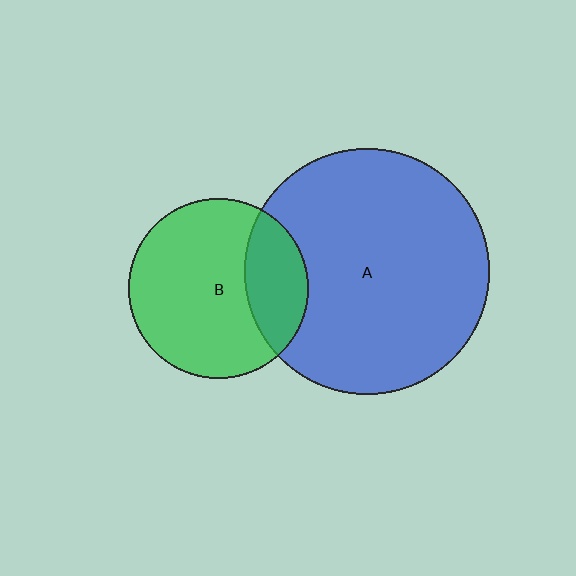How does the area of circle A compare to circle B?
Approximately 1.9 times.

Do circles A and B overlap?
Yes.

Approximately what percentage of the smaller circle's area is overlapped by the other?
Approximately 25%.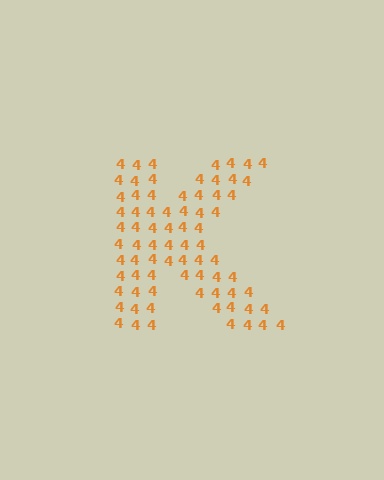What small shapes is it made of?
It is made of small digit 4's.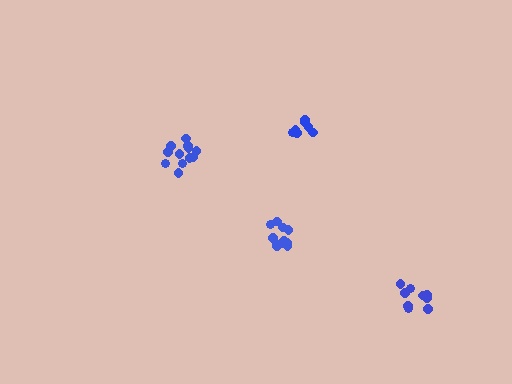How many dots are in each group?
Group 1: 7 dots, Group 2: 11 dots, Group 3: 9 dots, Group 4: 12 dots (39 total).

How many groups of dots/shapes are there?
There are 4 groups.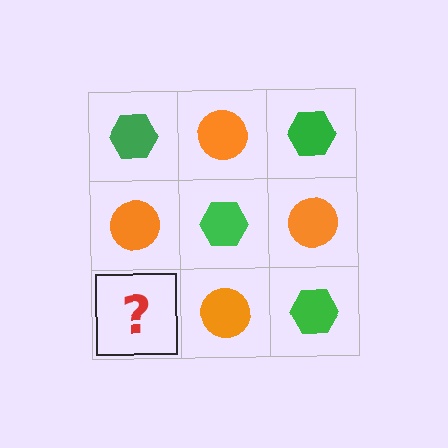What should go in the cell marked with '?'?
The missing cell should contain a green hexagon.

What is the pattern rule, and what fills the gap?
The rule is that it alternates green hexagon and orange circle in a checkerboard pattern. The gap should be filled with a green hexagon.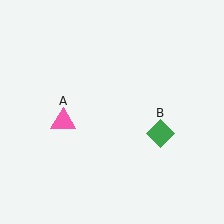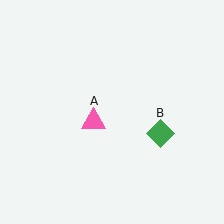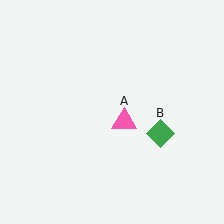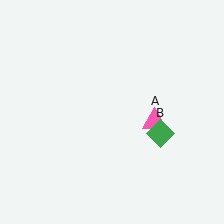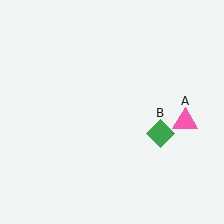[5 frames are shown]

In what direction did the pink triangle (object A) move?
The pink triangle (object A) moved right.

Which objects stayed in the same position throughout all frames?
Green diamond (object B) remained stationary.